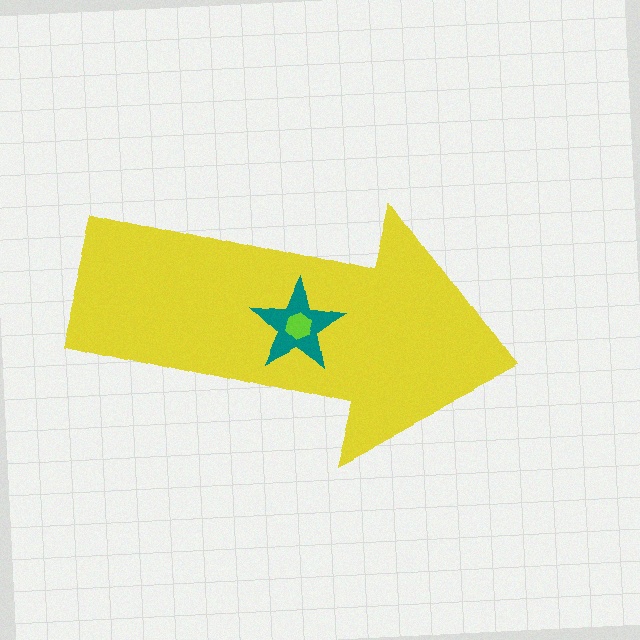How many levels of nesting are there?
3.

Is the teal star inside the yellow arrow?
Yes.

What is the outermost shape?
The yellow arrow.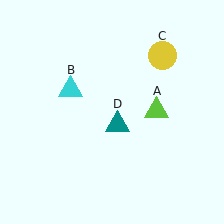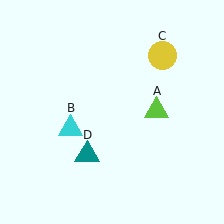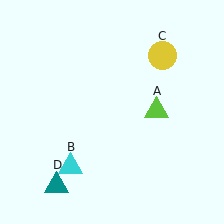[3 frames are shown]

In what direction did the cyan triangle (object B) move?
The cyan triangle (object B) moved down.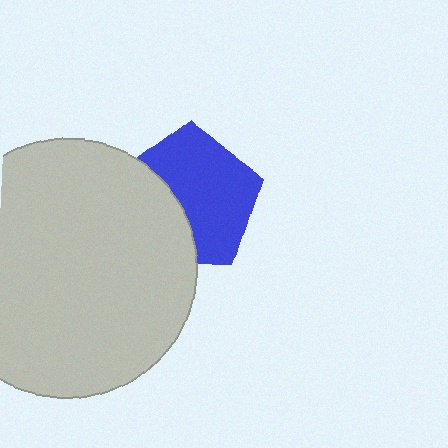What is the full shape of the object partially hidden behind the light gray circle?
The partially hidden object is a blue pentagon.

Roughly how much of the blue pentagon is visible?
About half of it is visible (roughly 63%).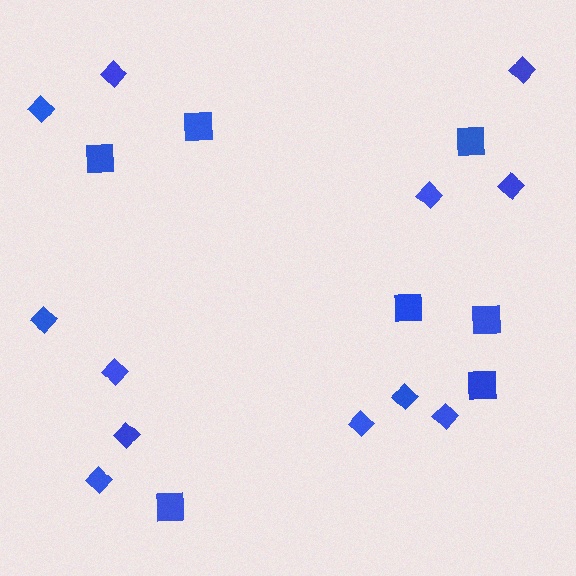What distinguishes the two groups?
There are 2 groups: one group of squares (7) and one group of diamonds (12).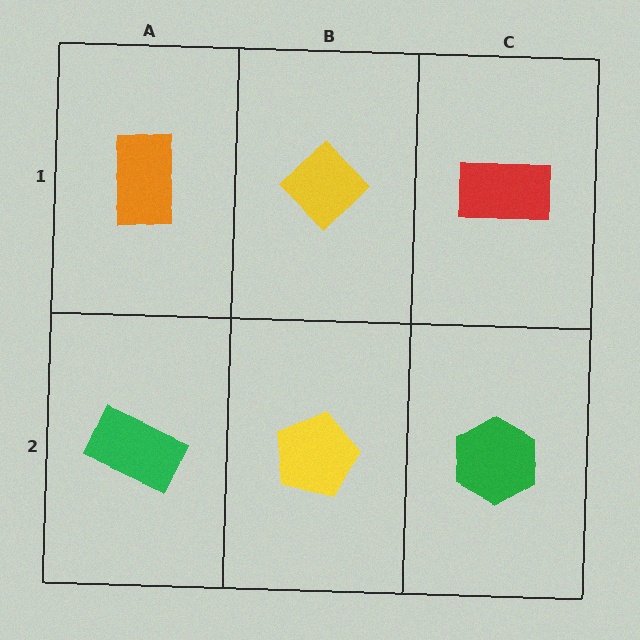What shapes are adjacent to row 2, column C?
A red rectangle (row 1, column C), a yellow pentagon (row 2, column B).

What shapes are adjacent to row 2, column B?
A yellow diamond (row 1, column B), a green rectangle (row 2, column A), a green hexagon (row 2, column C).